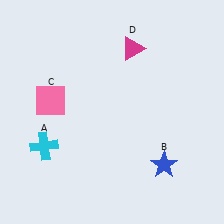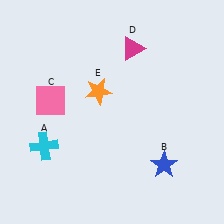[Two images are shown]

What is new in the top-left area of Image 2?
An orange star (E) was added in the top-left area of Image 2.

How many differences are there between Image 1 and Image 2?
There is 1 difference between the two images.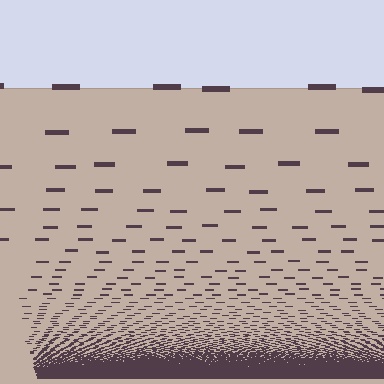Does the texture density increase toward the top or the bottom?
Density increases toward the bottom.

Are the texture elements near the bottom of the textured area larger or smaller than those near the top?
Smaller. The gradient is inverted — elements near the bottom are smaller and denser.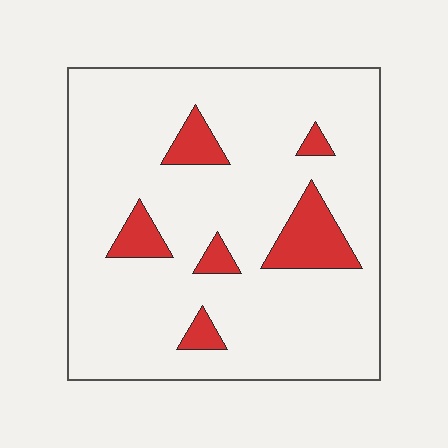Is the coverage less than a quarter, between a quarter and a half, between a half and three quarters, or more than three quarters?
Less than a quarter.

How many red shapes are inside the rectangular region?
6.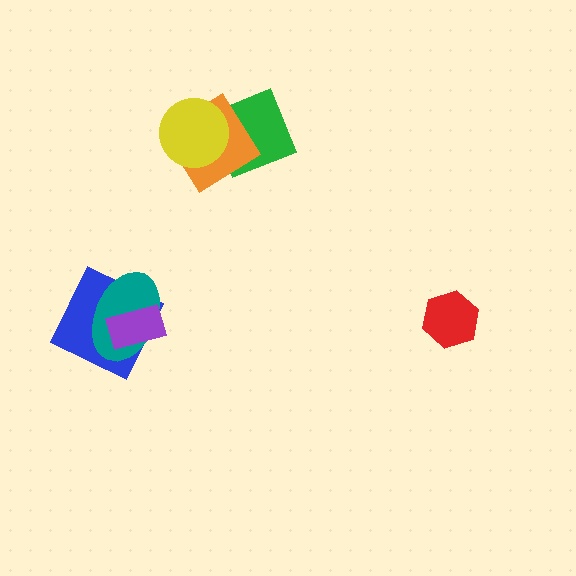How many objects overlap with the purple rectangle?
2 objects overlap with the purple rectangle.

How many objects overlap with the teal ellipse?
2 objects overlap with the teal ellipse.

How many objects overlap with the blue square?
2 objects overlap with the blue square.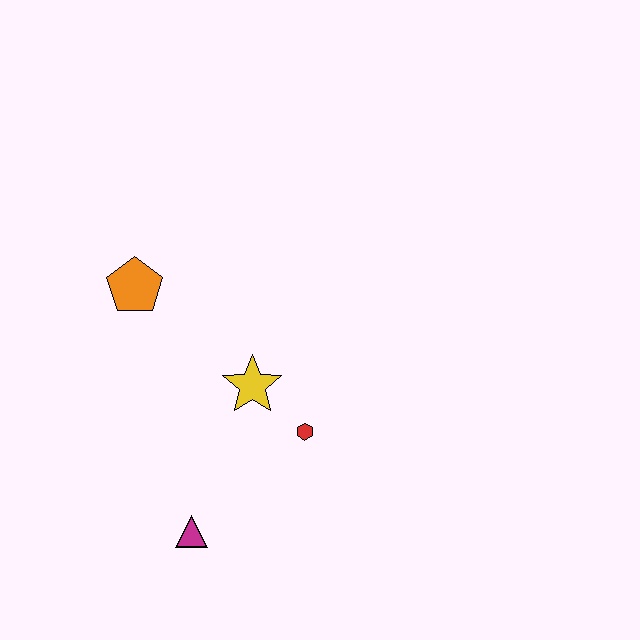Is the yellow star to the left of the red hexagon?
Yes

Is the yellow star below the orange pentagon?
Yes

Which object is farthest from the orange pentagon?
The magenta triangle is farthest from the orange pentagon.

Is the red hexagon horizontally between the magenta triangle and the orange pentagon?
No